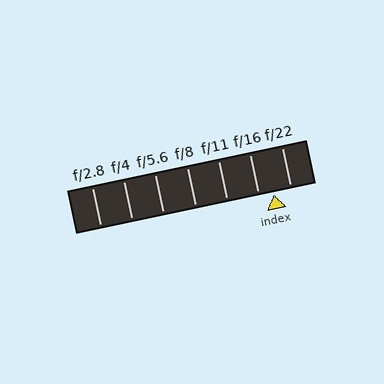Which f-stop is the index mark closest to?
The index mark is closest to f/16.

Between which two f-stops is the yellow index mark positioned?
The index mark is between f/16 and f/22.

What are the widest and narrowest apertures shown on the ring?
The widest aperture shown is f/2.8 and the narrowest is f/22.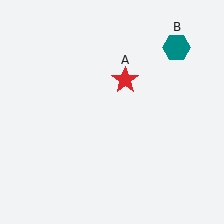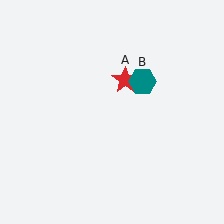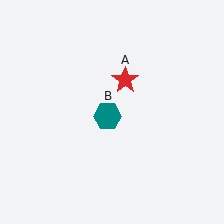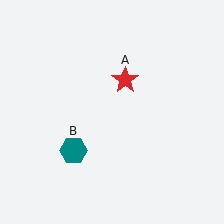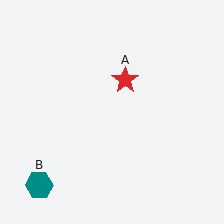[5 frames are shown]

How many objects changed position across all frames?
1 object changed position: teal hexagon (object B).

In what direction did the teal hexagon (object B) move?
The teal hexagon (object B) moved down and to the left.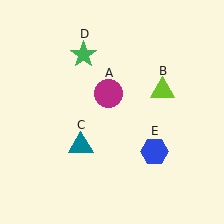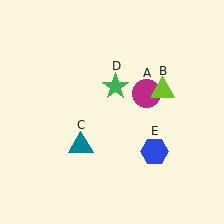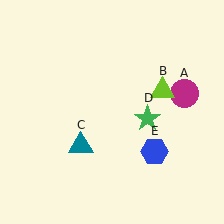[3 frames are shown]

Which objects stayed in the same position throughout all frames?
Lime triangle (object B) and teal triangle (object C) and blue hexagon (object E) remained stationary.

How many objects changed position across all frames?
2 objects changed position: magenta circle (object A), green star (object D).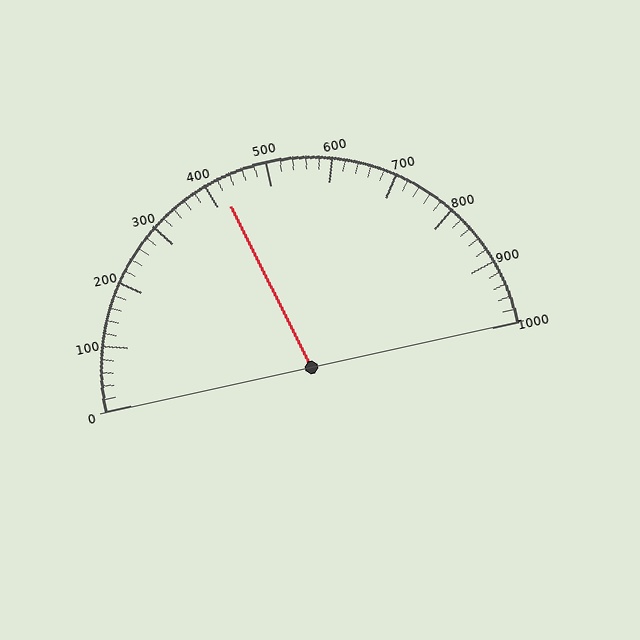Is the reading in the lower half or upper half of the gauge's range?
The reading is in the lower half of the range (0 to 1000).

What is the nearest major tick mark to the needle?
The nearest major tick mark is 400.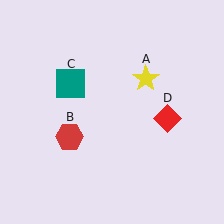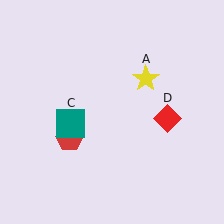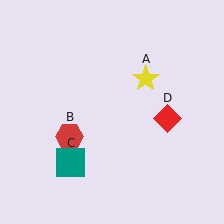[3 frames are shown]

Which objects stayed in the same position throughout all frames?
Yellow star (object A) and red hexagon (object B) and red diamond (object D) remained stationary.